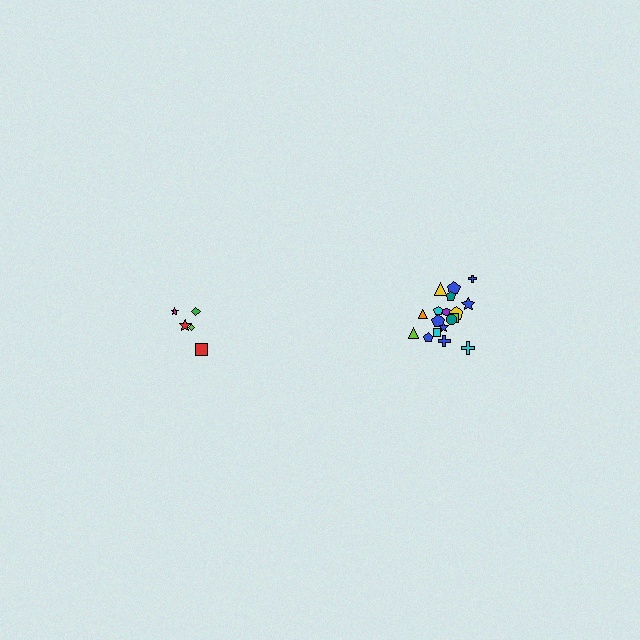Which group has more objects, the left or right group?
The right group.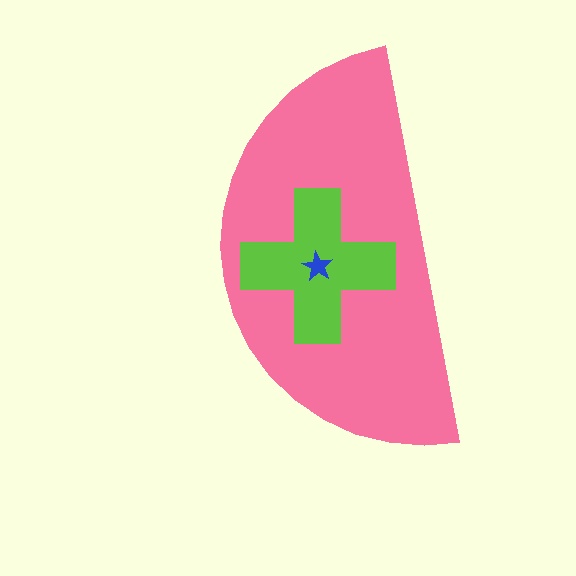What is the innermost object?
The blue star.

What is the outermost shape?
The pink semicircle.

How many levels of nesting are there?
3.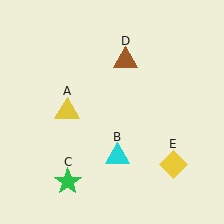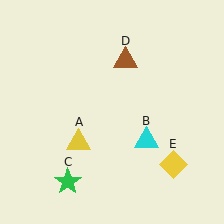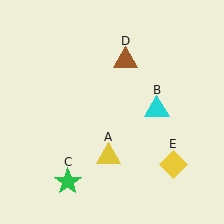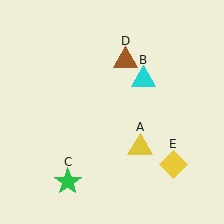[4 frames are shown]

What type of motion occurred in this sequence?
The yellow triangle (object A), cyan triangle (object B) rotated counterclockwise around the center of the scene.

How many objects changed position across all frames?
2 objects changed position: yellow triangle (object A), cyan triangle (object B).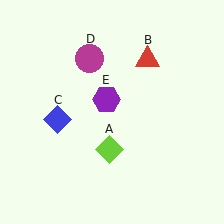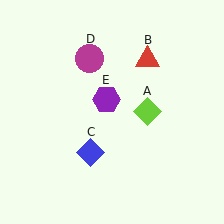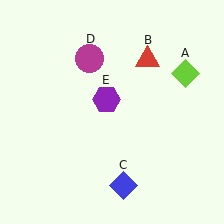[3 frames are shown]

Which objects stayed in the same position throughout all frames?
Red triangle (object B) and magenta circle (object D) and purple hexagon (object E) remained stationary.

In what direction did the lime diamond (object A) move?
The lime diamond (object A) moved up and to the right.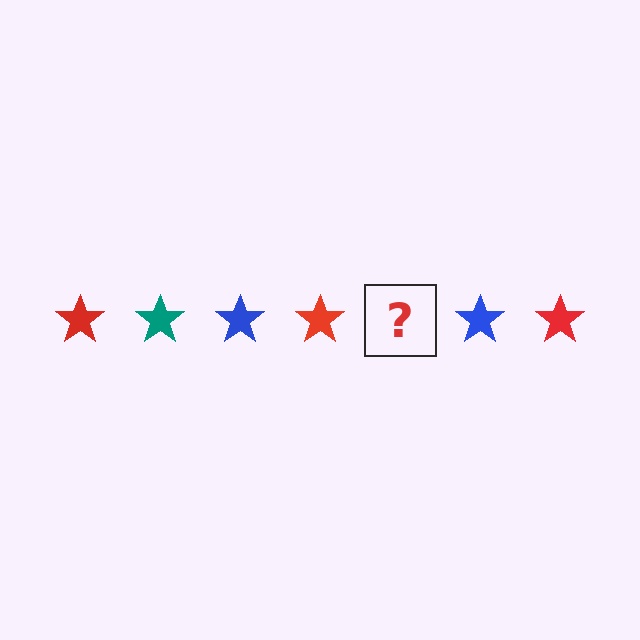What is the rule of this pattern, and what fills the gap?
The rule is that the pattern cycles through red, teal, blue stars. The gap should be filled with a teal star.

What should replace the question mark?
The question mark should be replaced with a teal star.